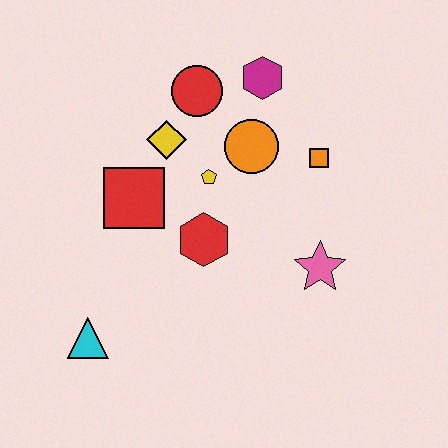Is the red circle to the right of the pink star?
No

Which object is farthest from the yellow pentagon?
The cyan triangle is farthest from the yellow pentagon.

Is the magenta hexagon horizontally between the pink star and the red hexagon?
Yes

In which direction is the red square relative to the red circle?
The red square is below the red circle.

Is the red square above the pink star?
Yes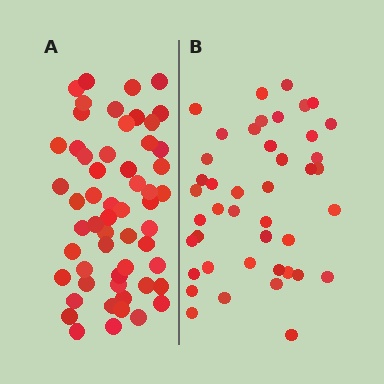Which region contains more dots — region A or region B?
Region A (the left region) has more dots.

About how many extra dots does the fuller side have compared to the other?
Region A has approximately 15 more dots than region B.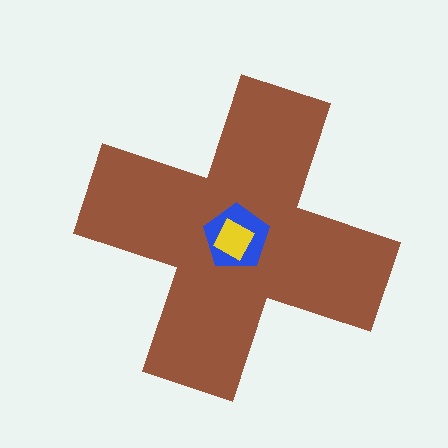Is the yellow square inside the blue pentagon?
Yes.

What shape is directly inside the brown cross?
The blue pentagon.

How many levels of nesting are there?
3.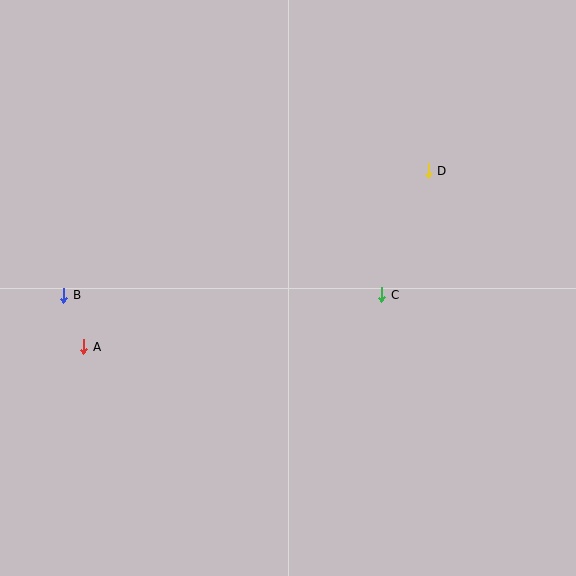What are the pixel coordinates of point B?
Point B is at (64, 295).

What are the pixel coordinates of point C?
Point C is at (382, 295).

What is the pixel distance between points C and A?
The distance between C and A is 302 pixels.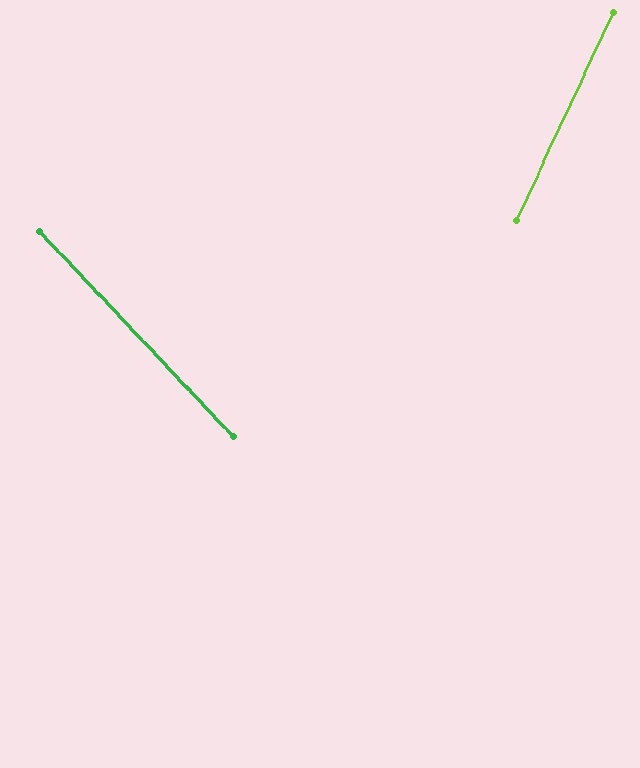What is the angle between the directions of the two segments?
Approximately 68 degrees.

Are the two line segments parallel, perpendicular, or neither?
Neither parallel nor perpendicular — they differ by about 68°.